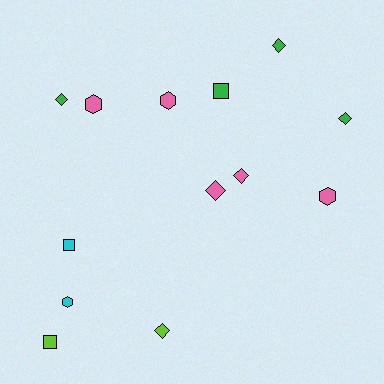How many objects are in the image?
There are 13 objects.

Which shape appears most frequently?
Diamond, with 6 objects.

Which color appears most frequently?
Pink, with 5 objects.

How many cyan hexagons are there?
There is 1 cyan hexagon.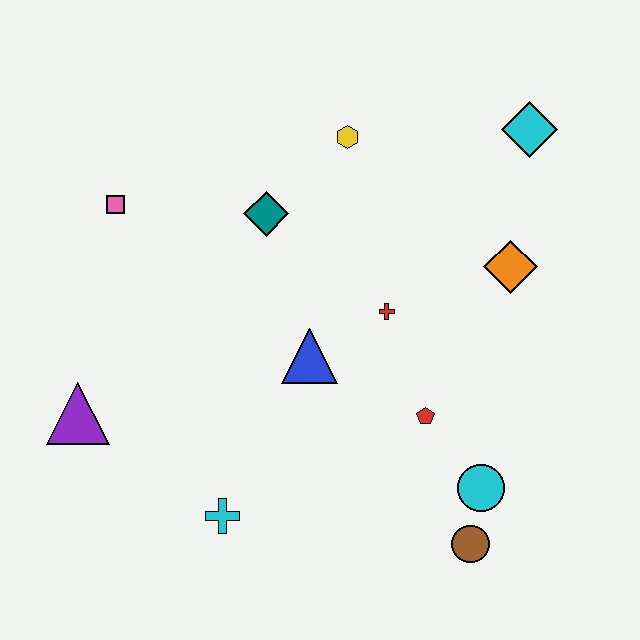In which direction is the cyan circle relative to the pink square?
The cyan circle is to the right of the pink square.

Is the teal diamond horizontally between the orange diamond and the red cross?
No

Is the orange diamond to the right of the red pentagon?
Yes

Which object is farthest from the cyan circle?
The pink square is farthest from the cyan circle.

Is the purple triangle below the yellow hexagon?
Yes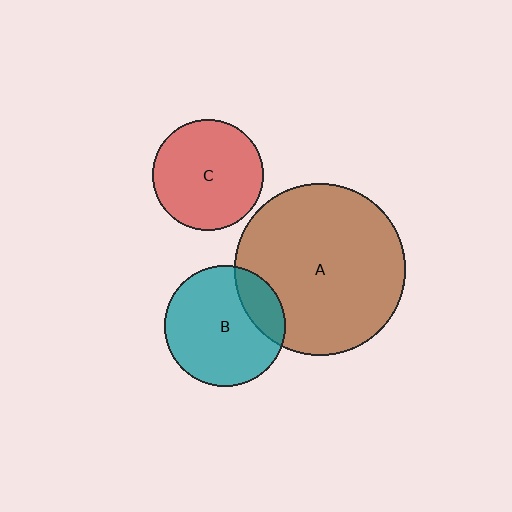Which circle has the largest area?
Circle A (brown).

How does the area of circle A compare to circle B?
Approximately 2.0 times.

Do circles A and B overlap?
Yes.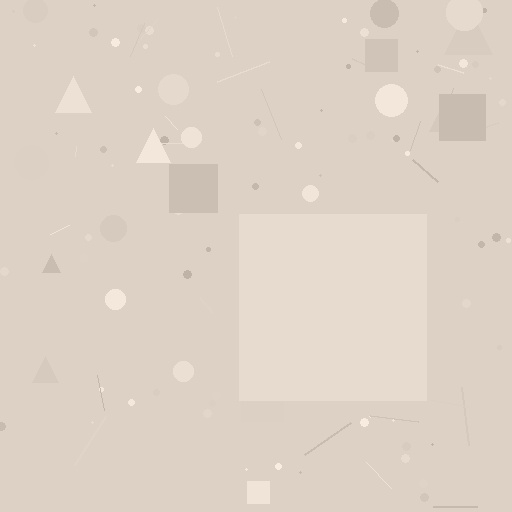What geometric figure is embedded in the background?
A square is embedded in the background.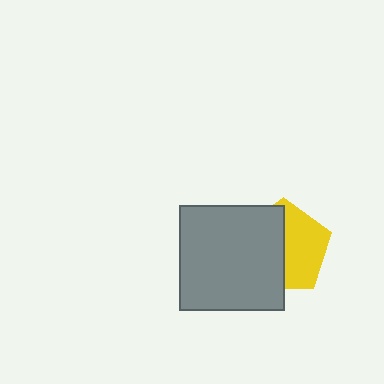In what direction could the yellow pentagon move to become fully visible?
The yellow pentagon could move right. That would shift it out from behind the gray square entirely.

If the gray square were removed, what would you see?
You would see the complete yellow pentagon.